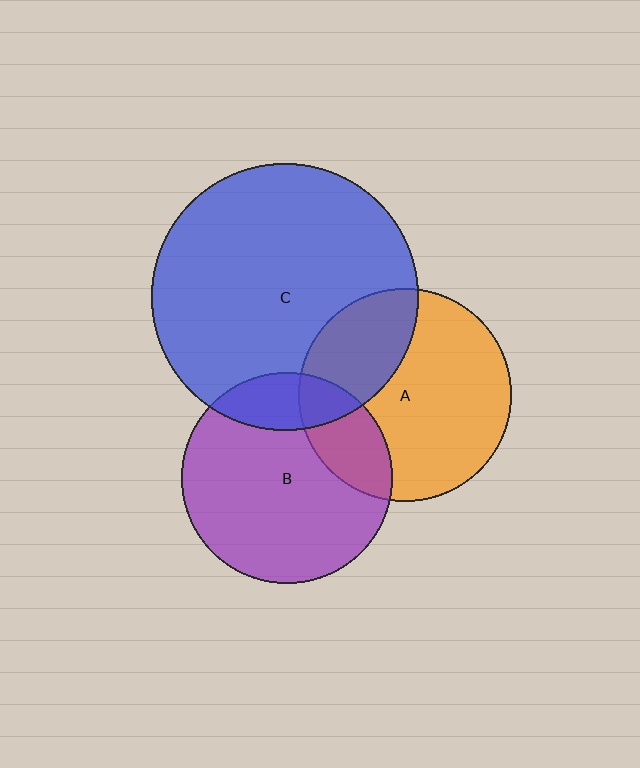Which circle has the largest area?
Circle C (blue).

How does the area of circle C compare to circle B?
Approximately 1.6 times.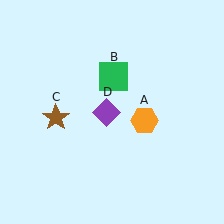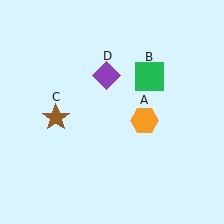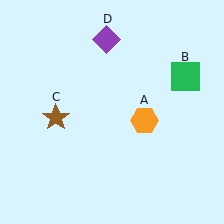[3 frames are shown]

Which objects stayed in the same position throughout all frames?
Orange hexagon (object A) and brown star (object C) remained stationary.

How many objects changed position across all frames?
2 objects changed position: green square (object B), purple diamond (object D).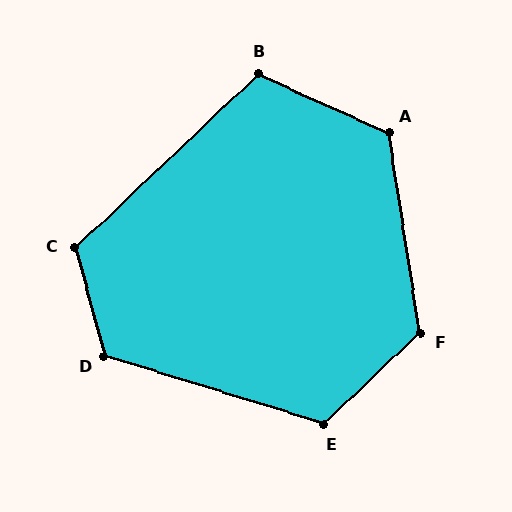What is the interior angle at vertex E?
Approximately 119 degrees (obtuse).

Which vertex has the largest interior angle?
F, at approximately 125 degrees.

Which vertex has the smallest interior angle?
B, at approximately 113 degrees.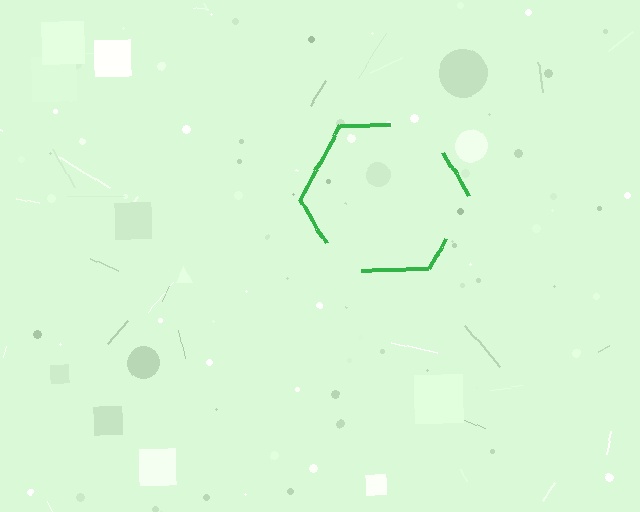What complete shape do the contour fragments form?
The contour fragments form a hexagon.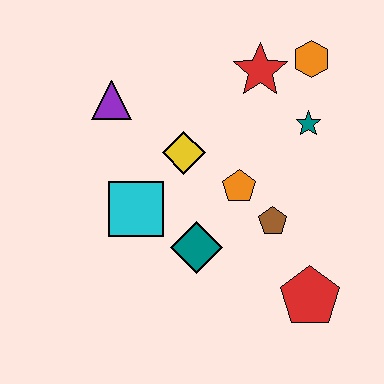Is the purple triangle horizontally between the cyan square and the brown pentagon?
No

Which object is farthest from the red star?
The red pentagon is farthest from the red star.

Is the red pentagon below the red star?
Yes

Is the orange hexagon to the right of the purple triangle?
Yes